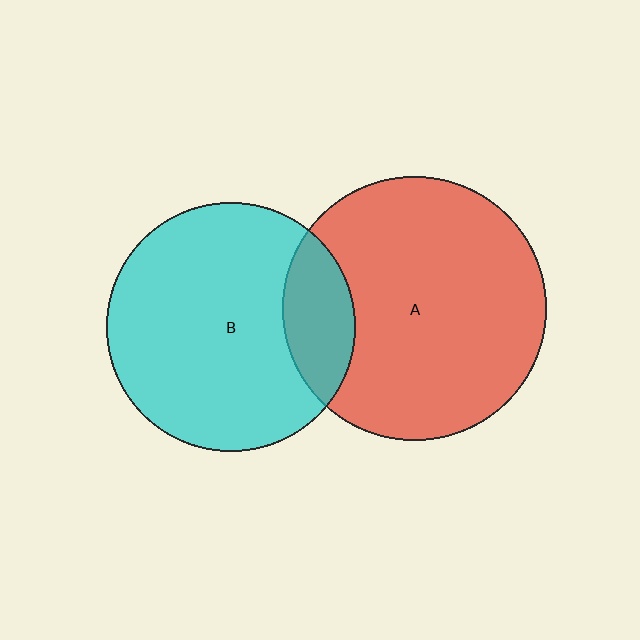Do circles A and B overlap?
Yes.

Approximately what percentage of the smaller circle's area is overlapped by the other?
Approximately 20%.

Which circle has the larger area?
Circle A (red).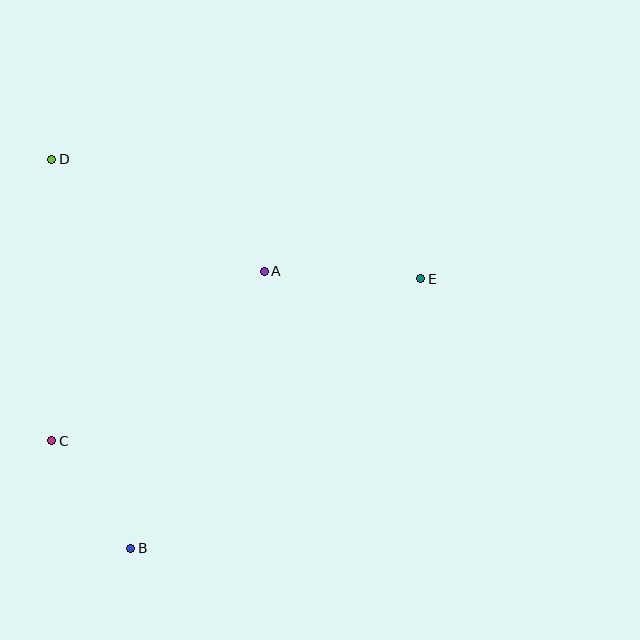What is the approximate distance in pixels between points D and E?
The distance between D and E is approximately 388 pixels.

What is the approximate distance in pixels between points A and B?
The distance between A and B is approximately 307 pixels.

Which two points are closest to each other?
Points B and C are closest to each other.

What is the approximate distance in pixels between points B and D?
The distance between B and D is approximately 397 pixels.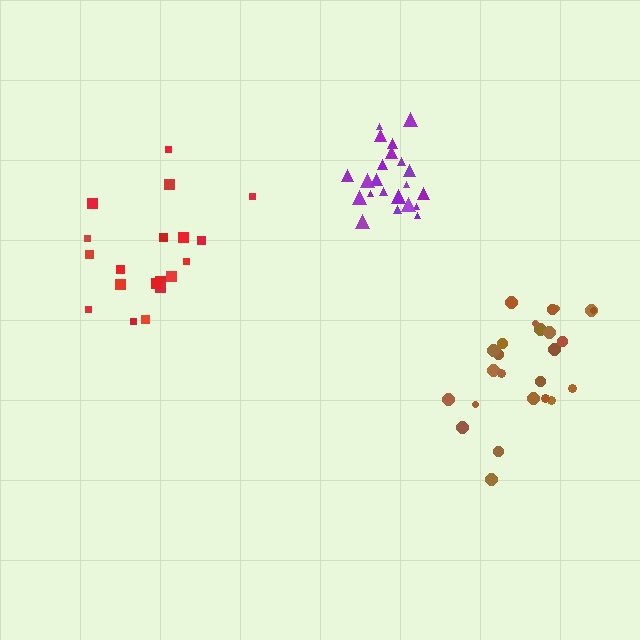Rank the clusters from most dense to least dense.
purple, red, brown.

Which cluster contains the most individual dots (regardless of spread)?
Brown (25).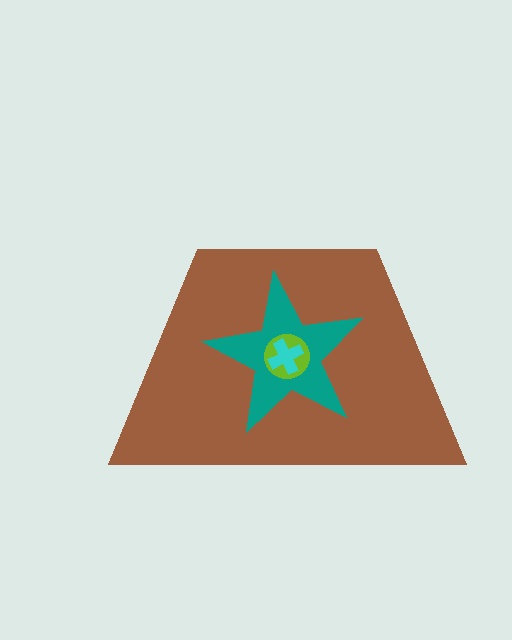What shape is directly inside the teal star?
The lime circle.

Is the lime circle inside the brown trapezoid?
Yes.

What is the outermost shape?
The brown trapezoid.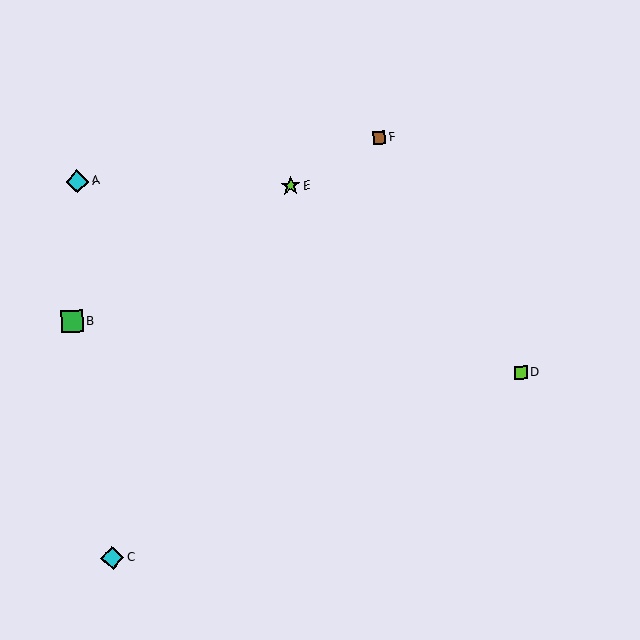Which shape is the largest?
The cyan diamond (labeled C) is the largest.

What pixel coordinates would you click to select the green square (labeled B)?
Click at (72, 322) to select the green square B.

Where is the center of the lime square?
The center of the lime square is at (521, 373).